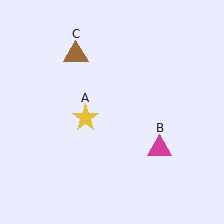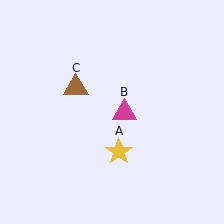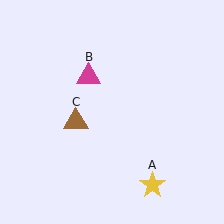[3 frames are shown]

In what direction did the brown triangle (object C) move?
The brown triangle (object C) moved down.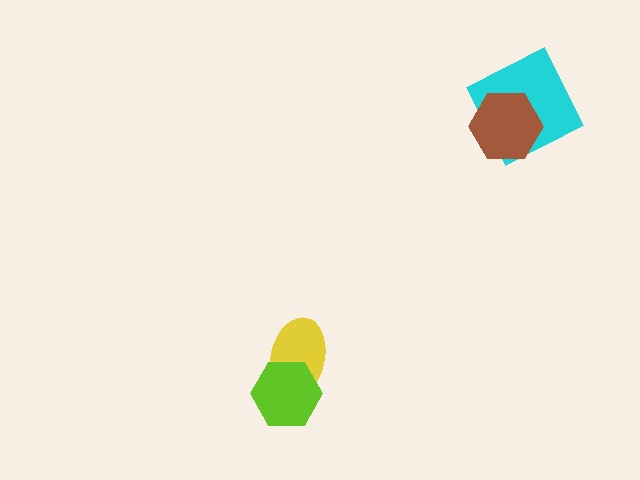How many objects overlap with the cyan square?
1 object overlaps with the cyan square.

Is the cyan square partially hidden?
Yes, it is partially covered by another shape.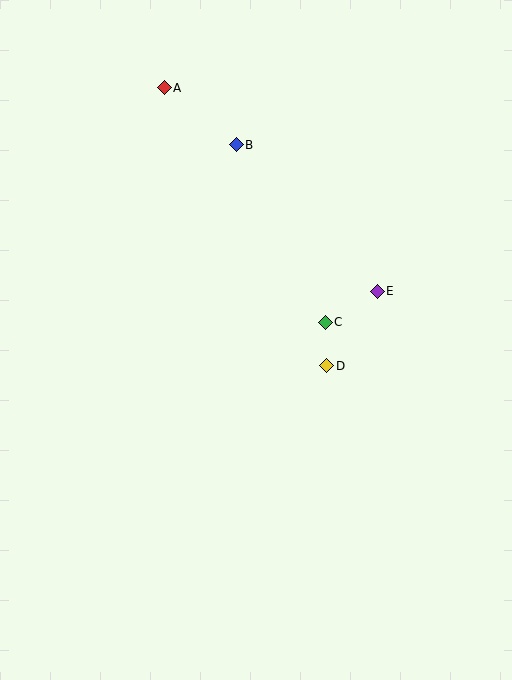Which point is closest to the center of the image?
Point C at (325, 322) is closest to the center.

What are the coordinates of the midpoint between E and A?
The midpoint between E and A is at (271, 190).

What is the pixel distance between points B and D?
The distance between B and D is 239 pixels.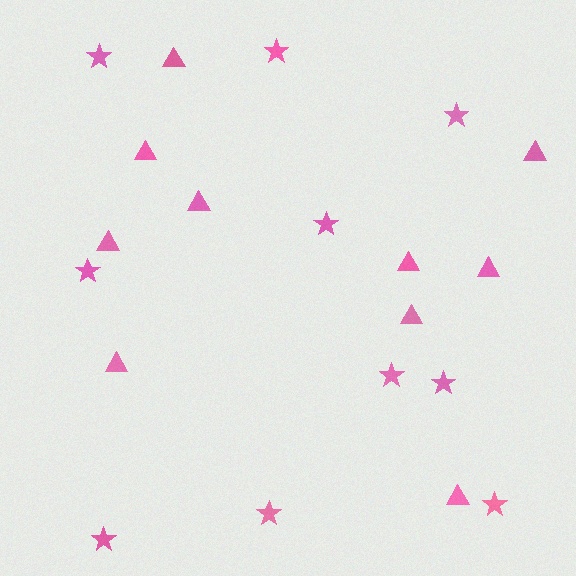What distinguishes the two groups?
There are 2 groups: one group of stars (10) and one group of triangles (10).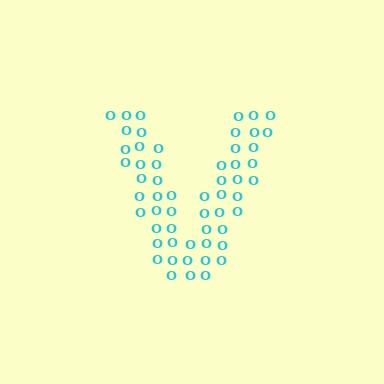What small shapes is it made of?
It is made of small letter O's.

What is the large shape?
The large shape is the letter V.